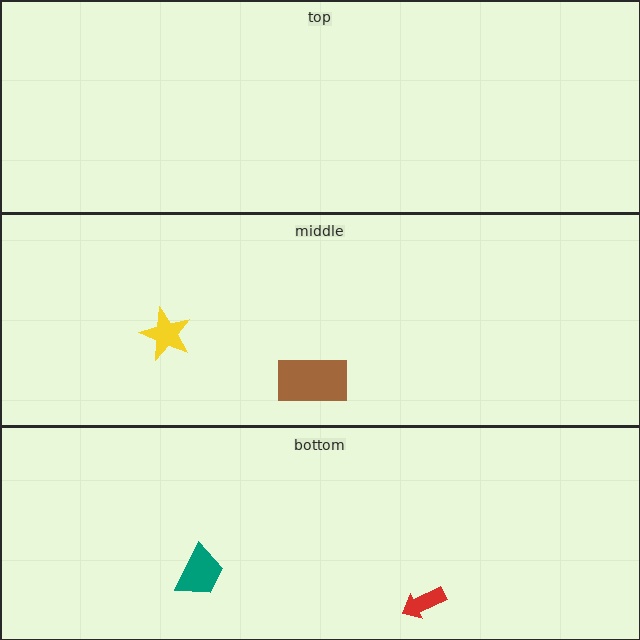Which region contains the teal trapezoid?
The bottom region.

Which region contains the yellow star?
The middle region.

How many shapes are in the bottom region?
2.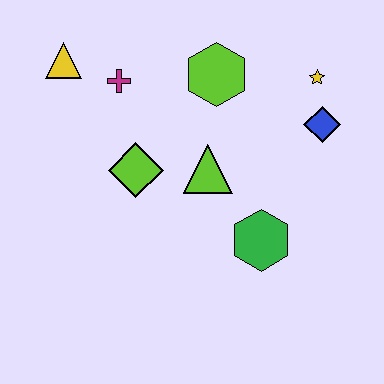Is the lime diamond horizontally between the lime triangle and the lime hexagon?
No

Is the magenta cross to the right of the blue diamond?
No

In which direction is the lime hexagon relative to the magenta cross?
The lime hexagon is to the right of the magenta cross.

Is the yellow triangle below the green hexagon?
No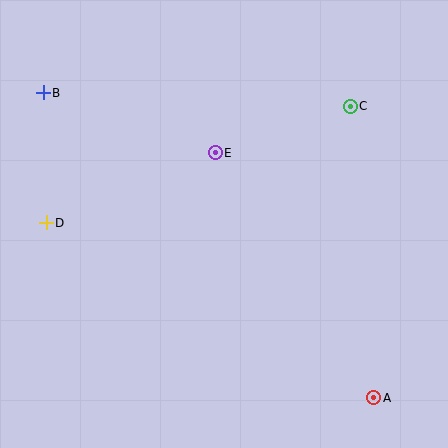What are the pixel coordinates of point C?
Point C is at (350, 106).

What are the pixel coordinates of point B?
Point B is at (43, 93).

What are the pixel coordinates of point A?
Point A is at (374, 398).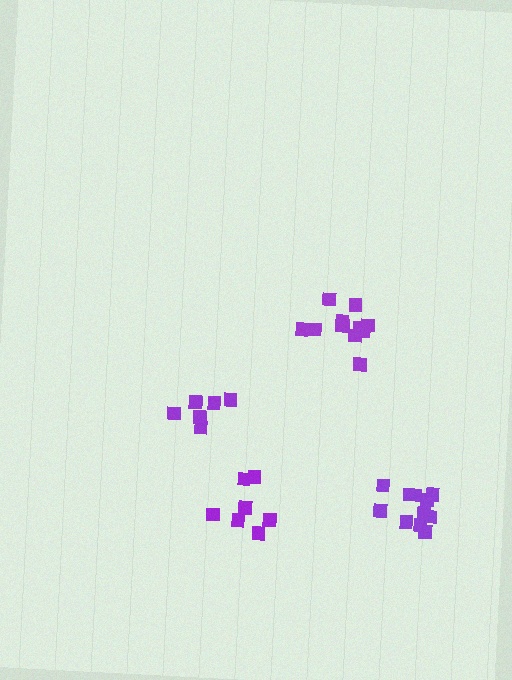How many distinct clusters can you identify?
There are 4 distinct clusters.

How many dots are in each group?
Group 1: 12 dots, Group 2: 7 dots, Group 3: 11 dots, Group 4: 7 dots (37 total).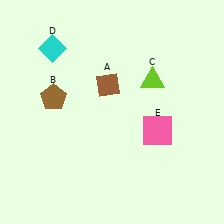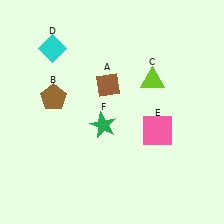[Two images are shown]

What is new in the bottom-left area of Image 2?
A green star (F) was added in the bottom-left area of Image 2.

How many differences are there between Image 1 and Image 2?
There is 1 difference between the two images.